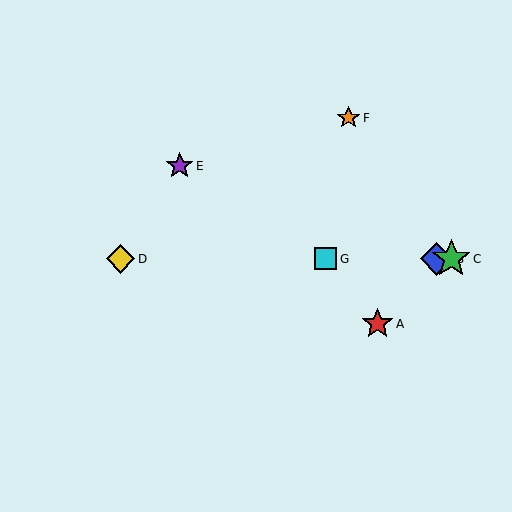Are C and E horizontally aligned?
No, C is at y≈259 and E is at y≈166.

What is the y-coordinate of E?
Object E is at y≈166.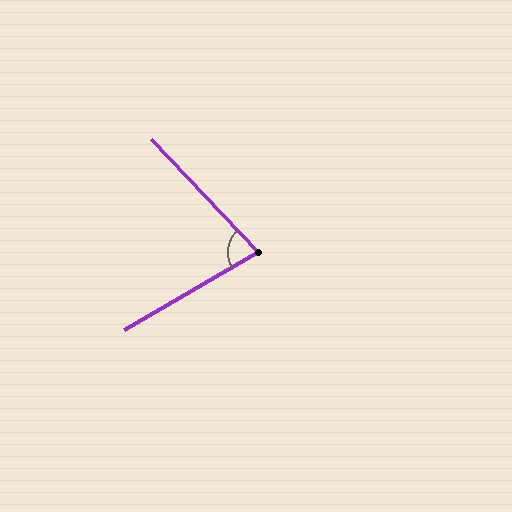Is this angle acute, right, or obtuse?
It is acute.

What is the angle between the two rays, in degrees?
Approximately 77 degrees.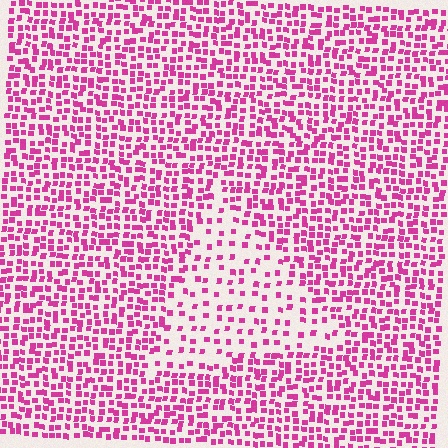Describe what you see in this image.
The image contains small magenta elements arranged at two different densities. A triangle-shaped region is visible where the elements are less densely packed than the surrounding area.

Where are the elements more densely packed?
The elements are more densely packed outside the triangle boundary.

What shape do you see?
I see a triangle.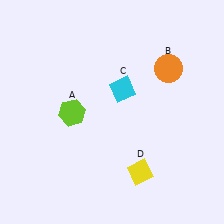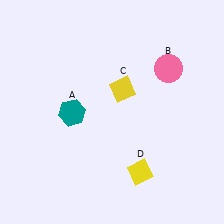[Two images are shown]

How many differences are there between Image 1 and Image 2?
There are 3 differences between the two images.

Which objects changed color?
A changed from lime to teal. B changed from orange to pink. C changed from cyan to yellow.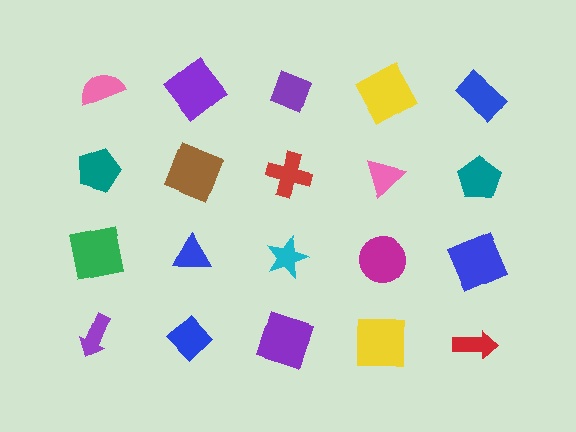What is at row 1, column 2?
A purple diamond.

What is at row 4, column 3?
A purple square.